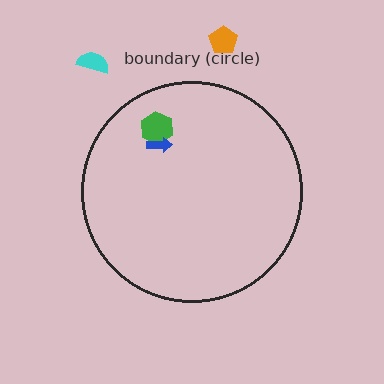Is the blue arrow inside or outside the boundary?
Inside.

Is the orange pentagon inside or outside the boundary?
Outside.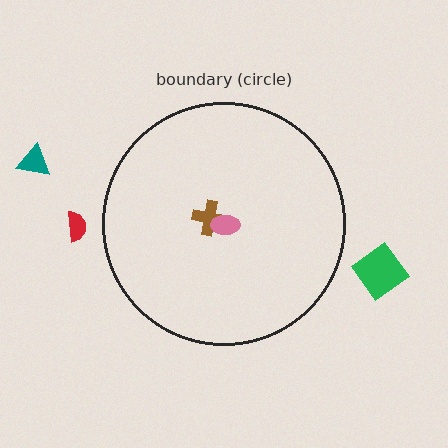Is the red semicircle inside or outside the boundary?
Outside.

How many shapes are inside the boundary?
2 inside, 3 outside.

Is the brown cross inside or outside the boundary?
Inside.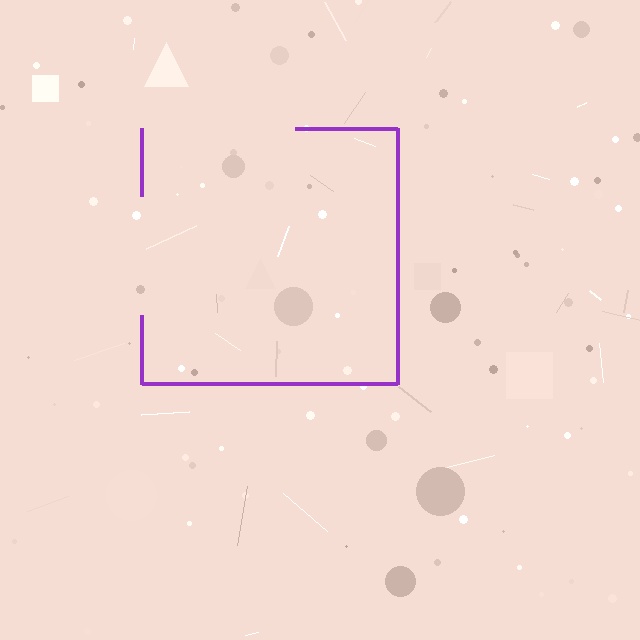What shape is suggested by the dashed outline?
The dashed outline suggests a square.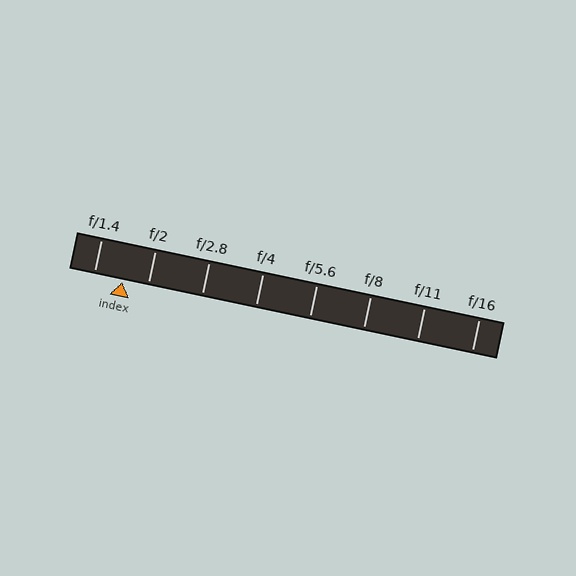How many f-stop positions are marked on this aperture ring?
There are 8 f-stop positions marked.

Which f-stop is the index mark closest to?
The index mark is closest to f/2.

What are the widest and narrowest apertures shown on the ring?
The widest aperture shown is f/1.4 and the narrowest is f/16.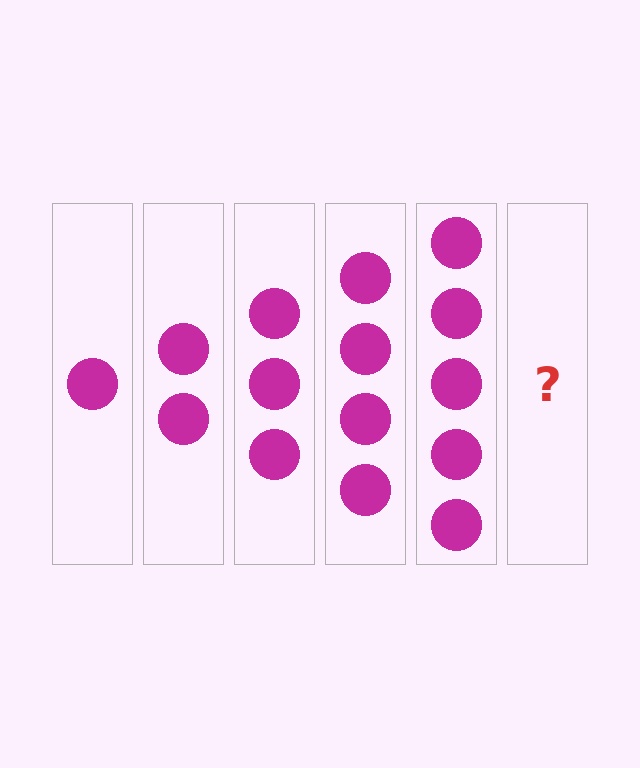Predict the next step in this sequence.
The next step is 6 circles.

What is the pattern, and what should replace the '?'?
The pattern is that each step adds one more circle. The '?' should be 6 circles.